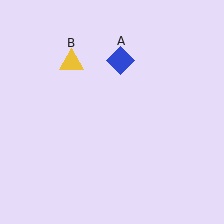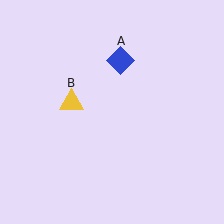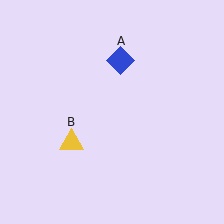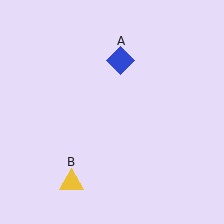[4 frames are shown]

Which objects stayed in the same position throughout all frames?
Blue diamond (object A) remained stationary.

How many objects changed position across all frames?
1 object changed position: yellow triangle (object B).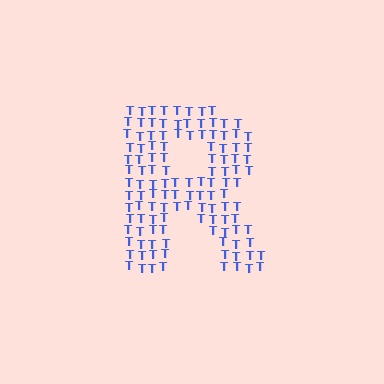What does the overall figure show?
The overall figure shows the letter R.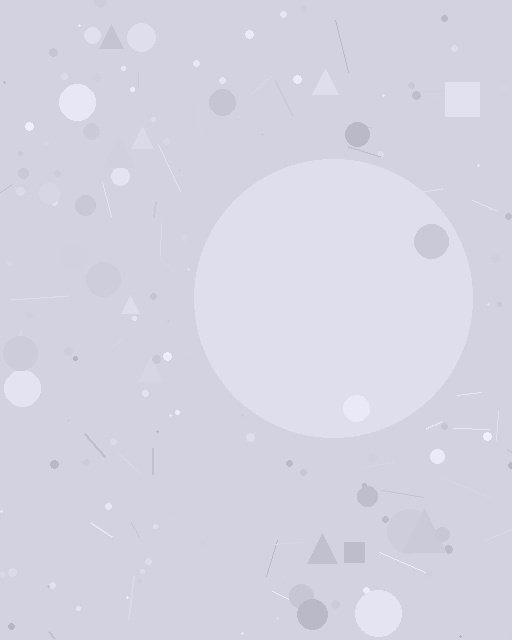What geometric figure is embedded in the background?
A circle is embedded in the background.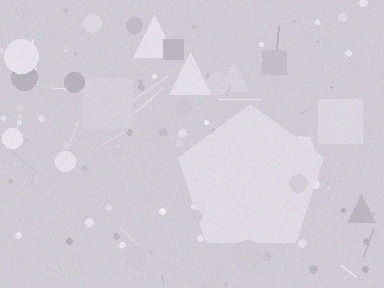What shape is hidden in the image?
A pentagon is hidden in the image.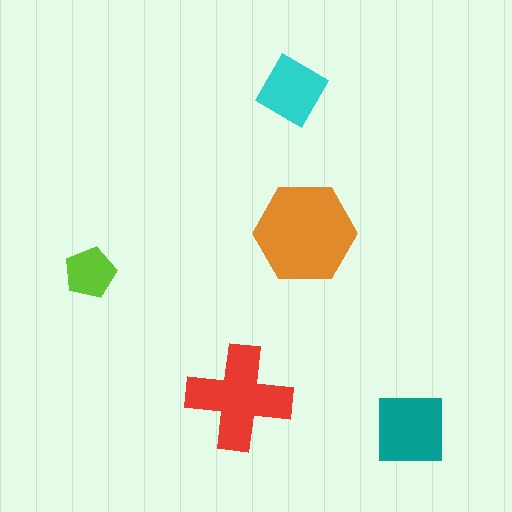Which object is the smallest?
The lime pentagon.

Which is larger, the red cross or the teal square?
The red cross.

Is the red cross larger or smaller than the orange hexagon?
Smaller.